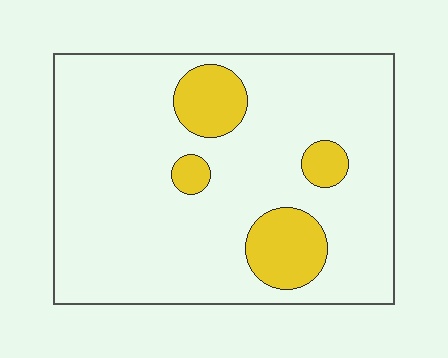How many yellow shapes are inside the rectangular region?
4.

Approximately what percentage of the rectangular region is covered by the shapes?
Approximately 15%.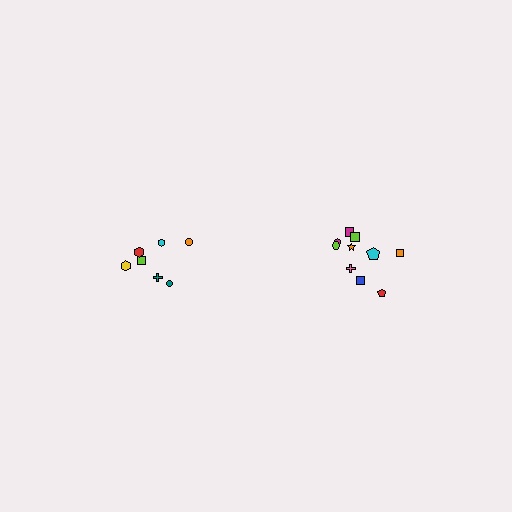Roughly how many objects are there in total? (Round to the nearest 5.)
Roughly 15 objects in total.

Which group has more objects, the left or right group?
The right group.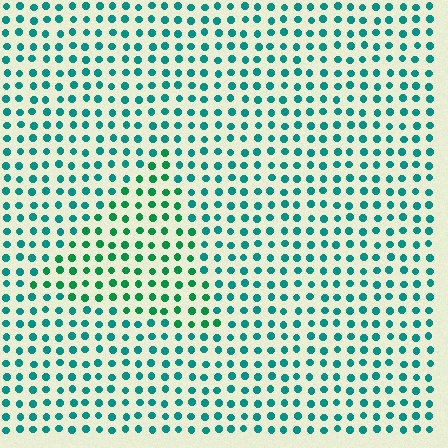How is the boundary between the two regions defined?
The boundary is defined purely by a slight shift in hue (about 29 degrees). Spacing, size, and orientation are identical on both sides.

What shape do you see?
I see a triangle.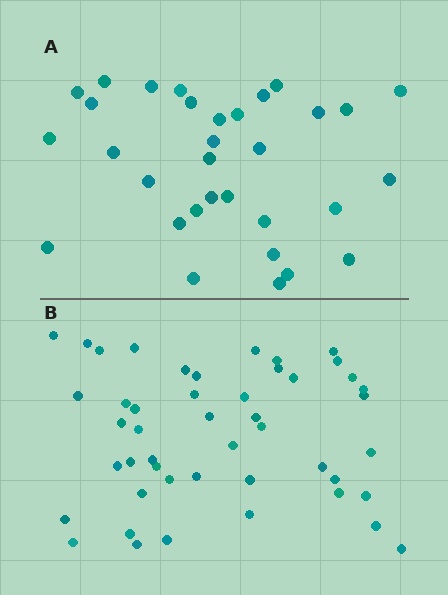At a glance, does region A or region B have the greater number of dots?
Region B (the bottom region) has more dots.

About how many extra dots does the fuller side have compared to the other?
Region B has approximately 15 more dots than region A.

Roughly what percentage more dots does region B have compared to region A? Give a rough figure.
About 45% more.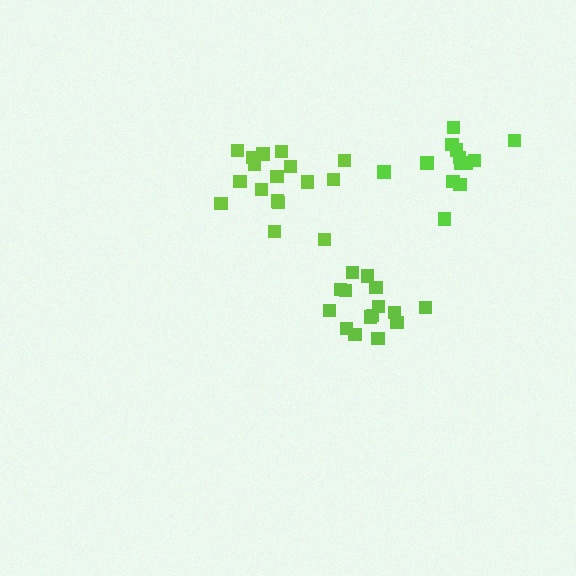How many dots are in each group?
Group 1: 15 dots, Group 2: 13 dots, Group 3: 18 dots (46 total).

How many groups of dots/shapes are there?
There are 3 groups.